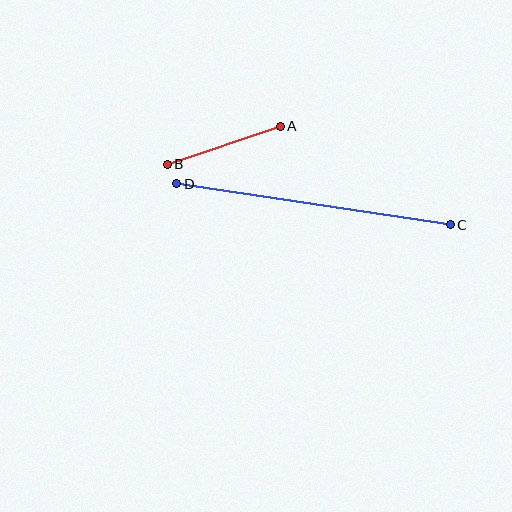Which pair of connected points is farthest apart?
Points C and D are farthest apart.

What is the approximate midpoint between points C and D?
The midpoint is at approximately (314, 204) pixels.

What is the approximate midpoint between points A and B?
The midpoint is at approximately (224, 145) pixels.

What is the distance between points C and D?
The distance is approximately 277 pixels.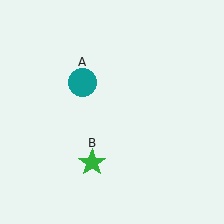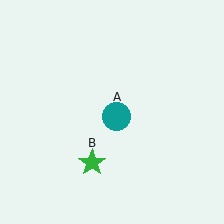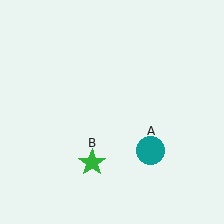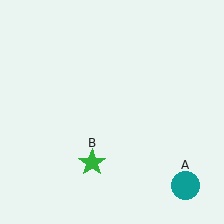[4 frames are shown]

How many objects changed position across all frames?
1 object changed position: teal circle (object A).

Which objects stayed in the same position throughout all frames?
Green star (object B) remained stationary.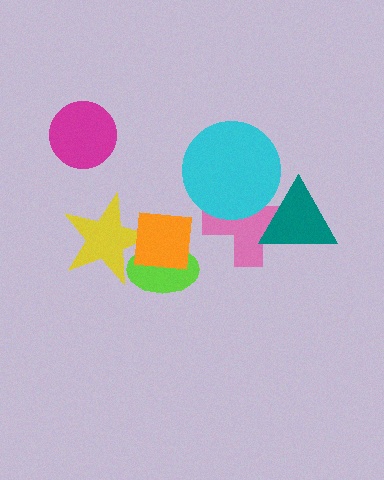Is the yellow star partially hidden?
Yes, it is partially covered by another shape.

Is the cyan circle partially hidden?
Yes, it is partially covered by another shape.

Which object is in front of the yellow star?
The orange square is in front of the yellow star.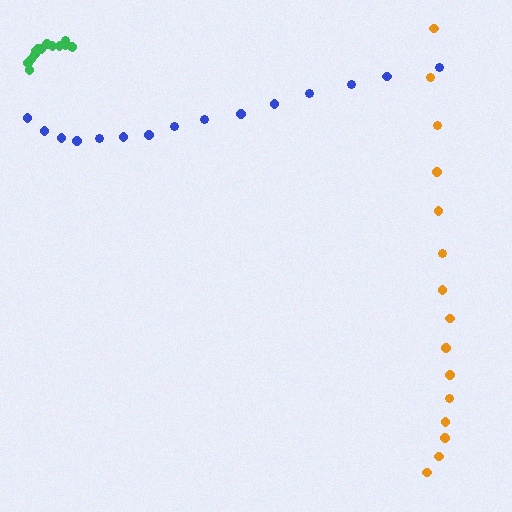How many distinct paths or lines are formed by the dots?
There are 3 distinct paths.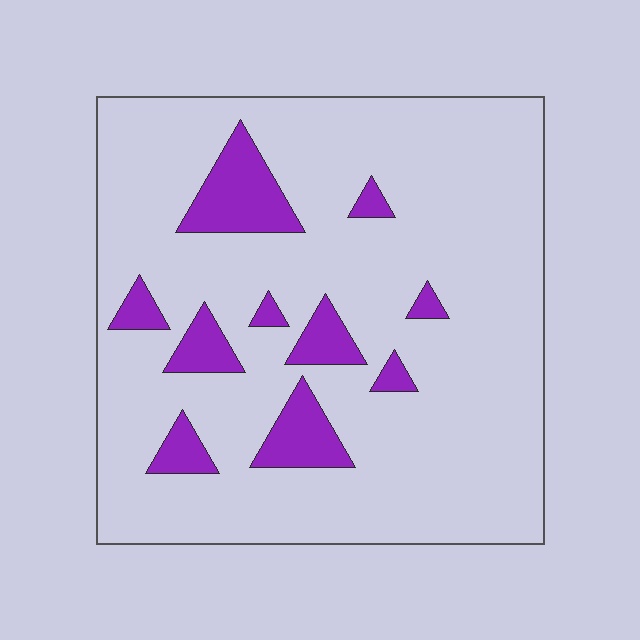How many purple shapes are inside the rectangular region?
10.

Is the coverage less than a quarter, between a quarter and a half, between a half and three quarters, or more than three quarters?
Less than a quarter.